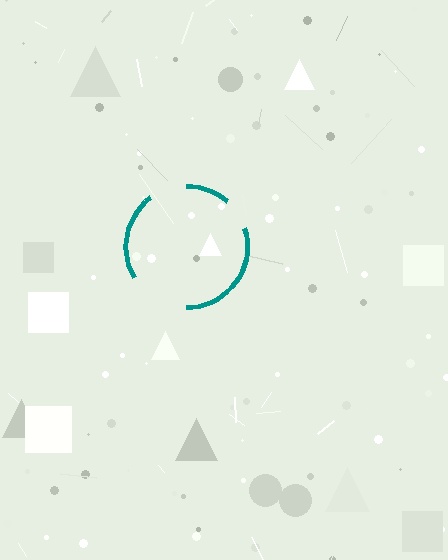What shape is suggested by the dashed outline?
The dashed outline suggests a circle.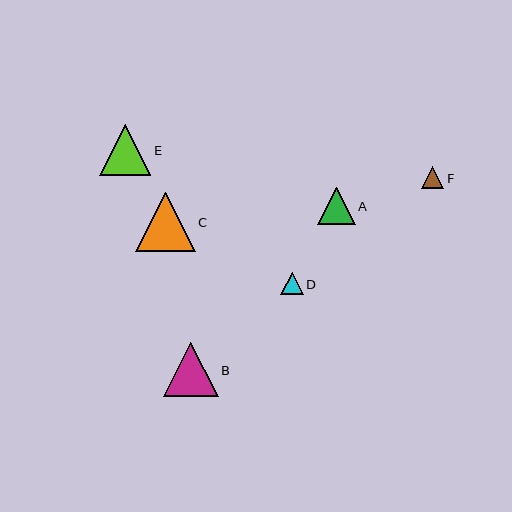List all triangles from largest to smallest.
From largest to smallest: C, B, E, A, D, F.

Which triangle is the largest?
Triangle C is the largest with a size of approximately 60 pixels.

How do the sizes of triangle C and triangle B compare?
Triangle C and triangle B are approximately the same size.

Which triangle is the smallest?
Triangle F is the smallest with a size of approximately 22 pixels.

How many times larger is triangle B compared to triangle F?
Triangle B is approximately 2.5 times the size of triangle F.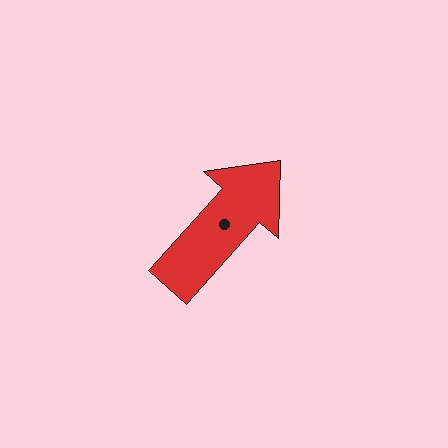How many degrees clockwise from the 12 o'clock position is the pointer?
Approximately 42 degrees.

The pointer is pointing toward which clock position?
Roughly 1 o'clock.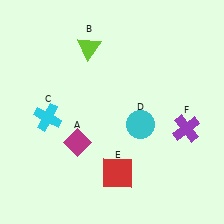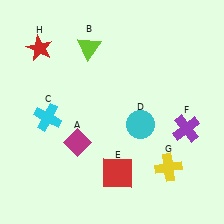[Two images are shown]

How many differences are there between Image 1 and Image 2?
There are 2 differences between the two images.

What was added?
A yellow cross (G), a red star (H) were added in Image 2.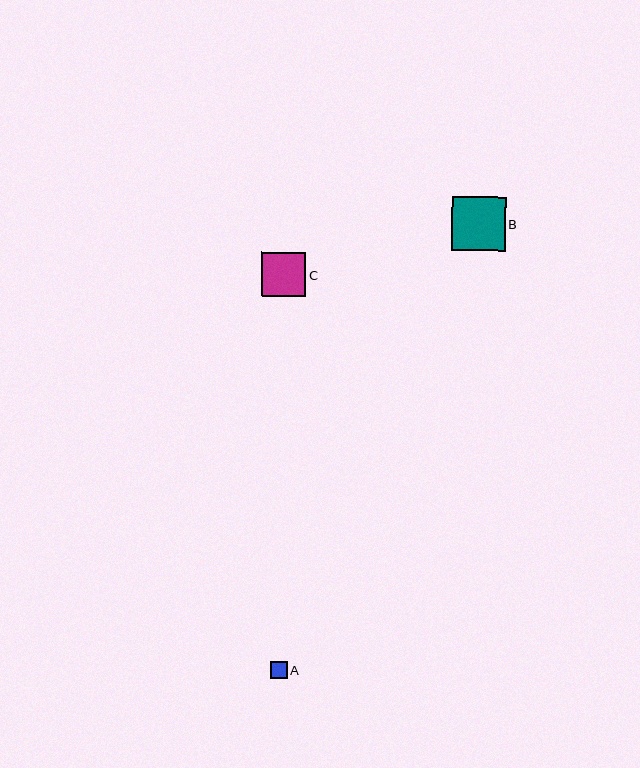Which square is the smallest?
Square A is the smallest with a size of approximately 17 pixels.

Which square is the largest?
Square B is the largest with a size of approximately 54 pixels.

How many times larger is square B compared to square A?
Square B is approximately 3.2 times the size of square A.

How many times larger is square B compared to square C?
Square B is approximately 1.2 times the size of square C.